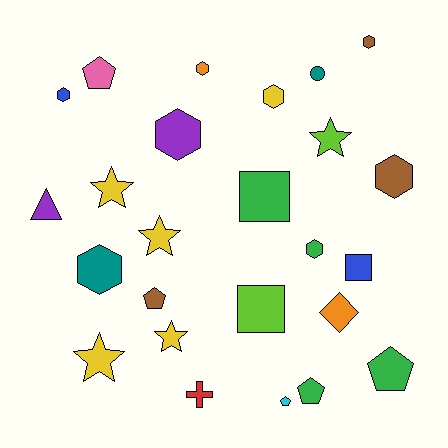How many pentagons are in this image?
There are 5 pentagons.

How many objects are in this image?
There are 25 objects.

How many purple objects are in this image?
There are 2 purple objects.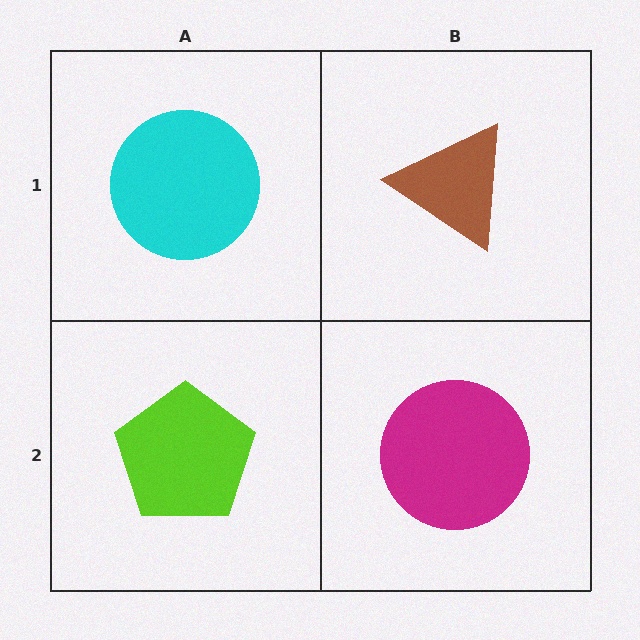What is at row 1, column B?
A brown triangle.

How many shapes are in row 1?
2 shapes.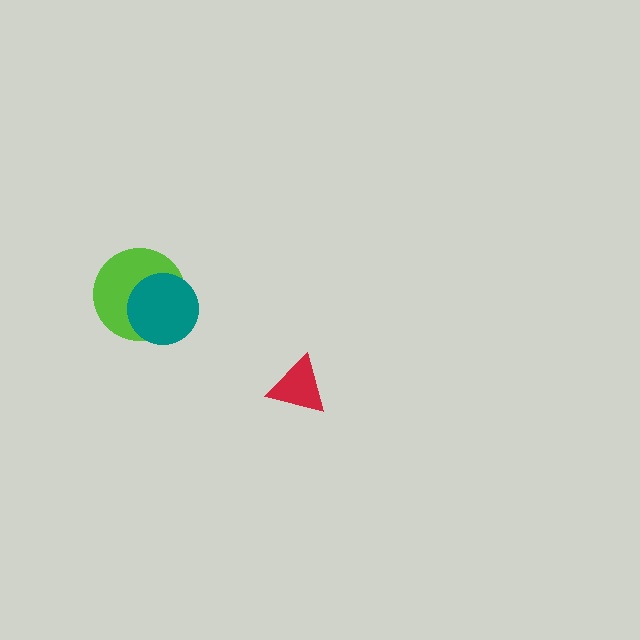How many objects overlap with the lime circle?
1 object overlaps with the lime circle.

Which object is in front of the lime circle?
The teal circle is in front of the lime circle.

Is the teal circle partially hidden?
No, no other shape covers it.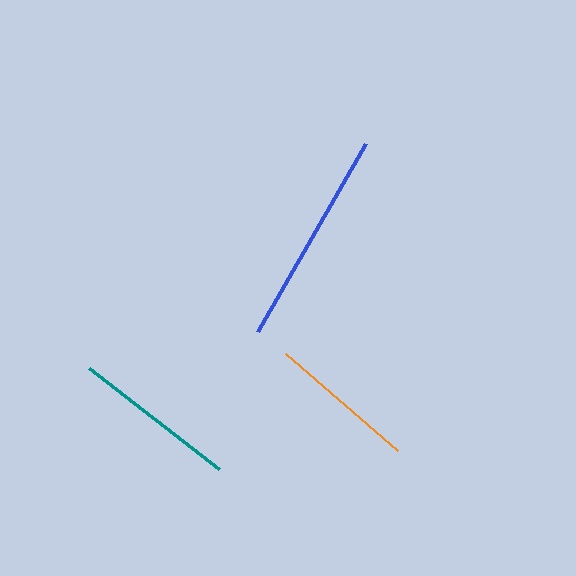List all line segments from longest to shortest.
From longest to shortest: blue, teal, orange.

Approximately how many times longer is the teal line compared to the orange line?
The teal line is approximately 1.1 times the length of the orange line.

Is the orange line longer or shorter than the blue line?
The blue line is longer than the orange line.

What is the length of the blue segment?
The blue segment is approximately 216 pixels long.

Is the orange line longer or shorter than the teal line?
The teal line is longer than the orange line.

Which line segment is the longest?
The blue line is the longest at approximately 216 pixels.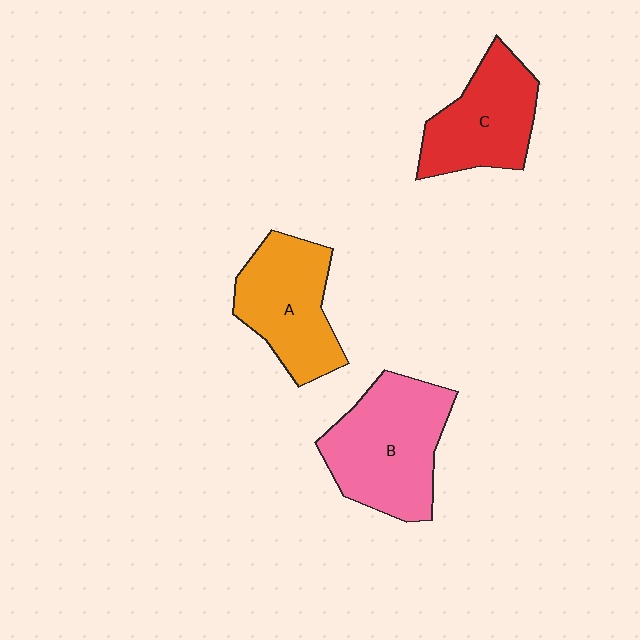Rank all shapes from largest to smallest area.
From largest to smallest: B (pink), A (orange), C (red).